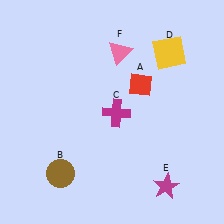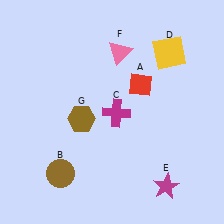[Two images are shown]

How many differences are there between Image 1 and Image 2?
There is 1 difference between the two images.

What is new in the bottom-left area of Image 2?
A brown hexagon (G) was added in the bottom-left area of Image 2.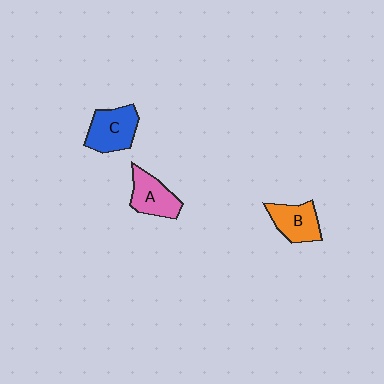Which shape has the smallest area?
Shape B (orange).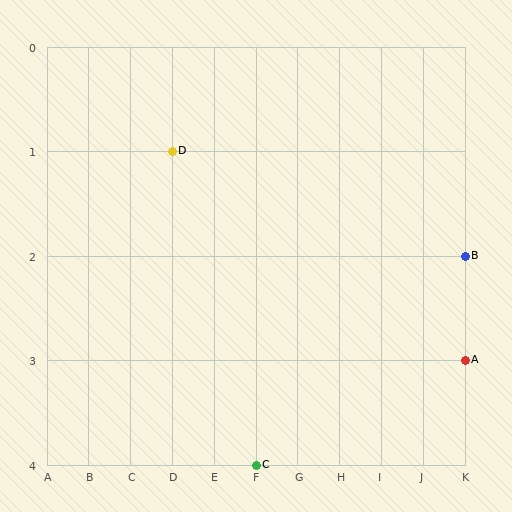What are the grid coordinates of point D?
Point D is at grid coordinates (D, 1).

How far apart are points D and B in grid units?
Points D and B are 7 columns and 1 row apart (about 7.1 grid units diagonally).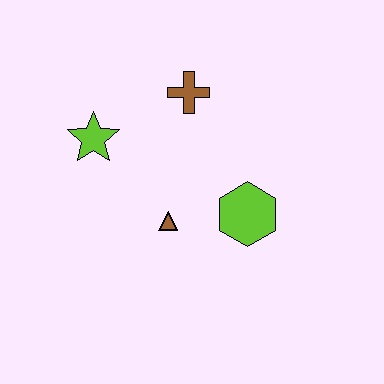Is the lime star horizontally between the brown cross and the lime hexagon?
No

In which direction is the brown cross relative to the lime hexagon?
The brown cross is above the lime hexagon.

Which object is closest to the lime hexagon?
The brown triangle is closest to the lime hexagon.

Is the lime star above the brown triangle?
Yes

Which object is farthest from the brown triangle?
The brown cross is farthest from the brown triangle.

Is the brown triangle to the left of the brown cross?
Yes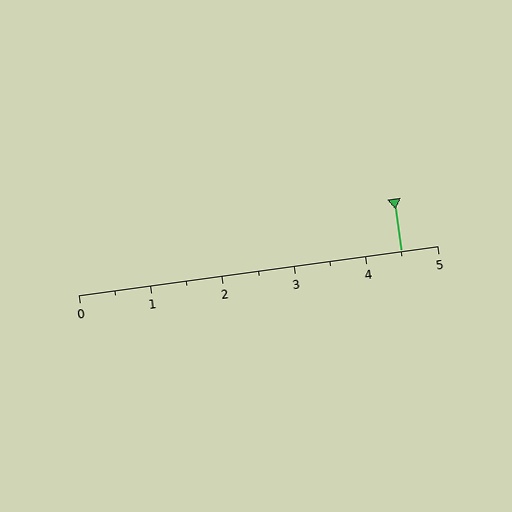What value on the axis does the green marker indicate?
The marker indicates approximately 4.5.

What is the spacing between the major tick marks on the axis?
The major ticks are spaced 1 apart.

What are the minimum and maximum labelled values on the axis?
The axis runs from 0 to 5.